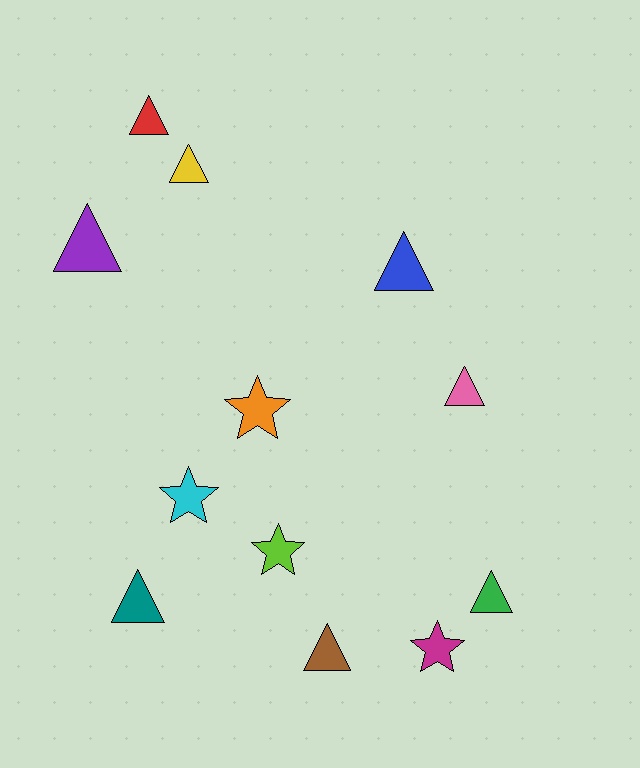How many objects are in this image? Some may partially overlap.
There are 12 objects.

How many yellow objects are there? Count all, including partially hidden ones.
There is 1 yellow object.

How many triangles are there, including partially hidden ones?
There are 8 triangles.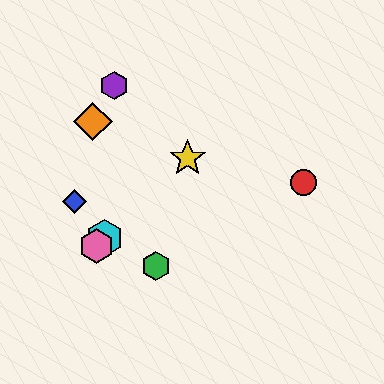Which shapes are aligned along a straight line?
The yellow star, the cyan hexagon, the pink hexagon are aligned along a straight line.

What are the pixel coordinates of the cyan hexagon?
The cyan hexagon is at (105, 238).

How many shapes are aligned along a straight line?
3 shapes (the yellow star, the cyan hexagon, the pink hexagon) are aligned along a straight line.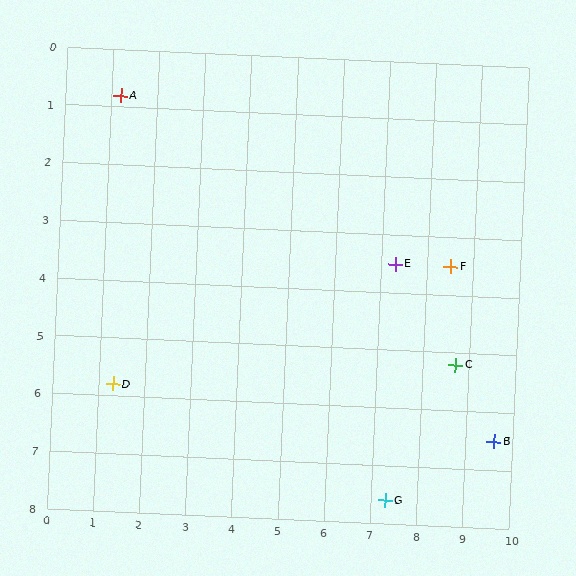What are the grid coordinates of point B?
Point B is at approximately (9.6, 6.5).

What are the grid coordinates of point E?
Point E is at approximately (7.3, 3.5).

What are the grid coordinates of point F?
Point F is at approximately (8.5, 3.5).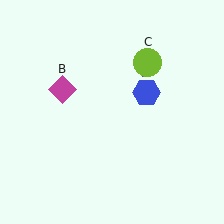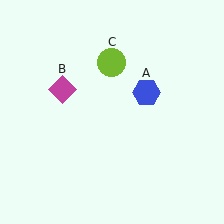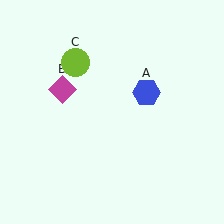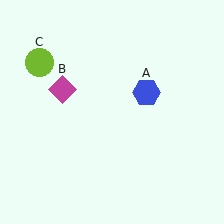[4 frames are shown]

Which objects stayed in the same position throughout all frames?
Blue hexagon (object A) and magenta diamond (object B) remained stationary.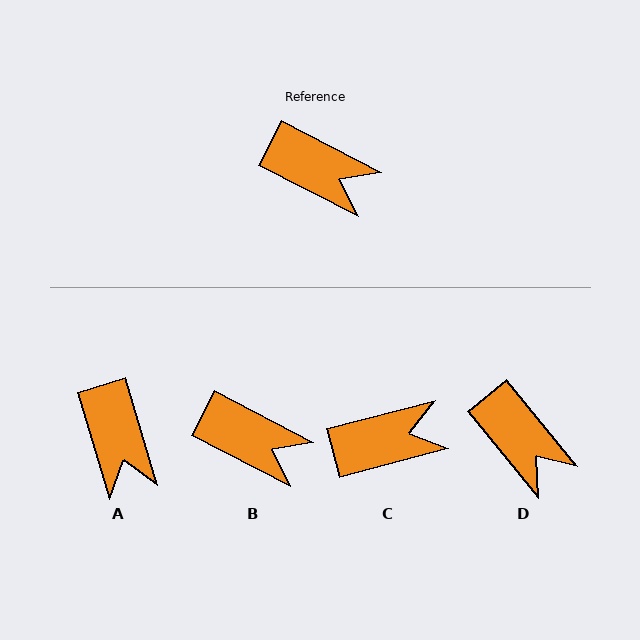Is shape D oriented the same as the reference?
No, it is off by about 24 degrees.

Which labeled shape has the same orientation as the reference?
B.